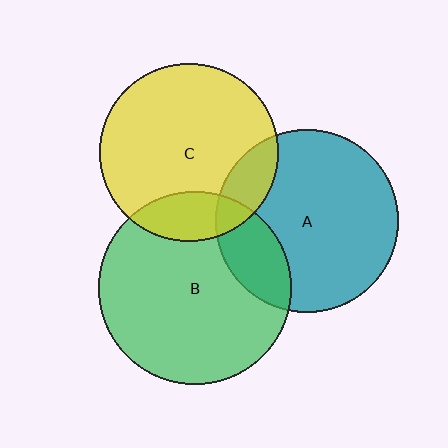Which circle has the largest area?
Circle B (green).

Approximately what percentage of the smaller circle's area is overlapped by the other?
Approximately 15%.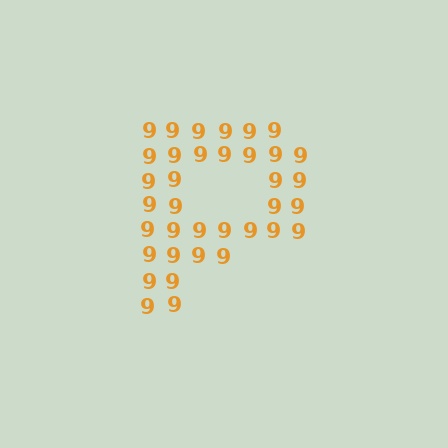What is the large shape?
The large shape is the letter P.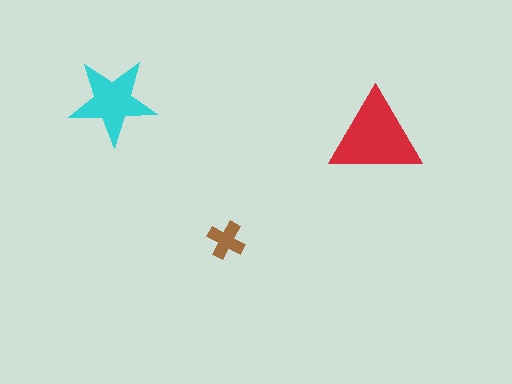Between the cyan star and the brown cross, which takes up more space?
The cyan star.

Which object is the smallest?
The brown cross.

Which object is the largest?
The red triangle.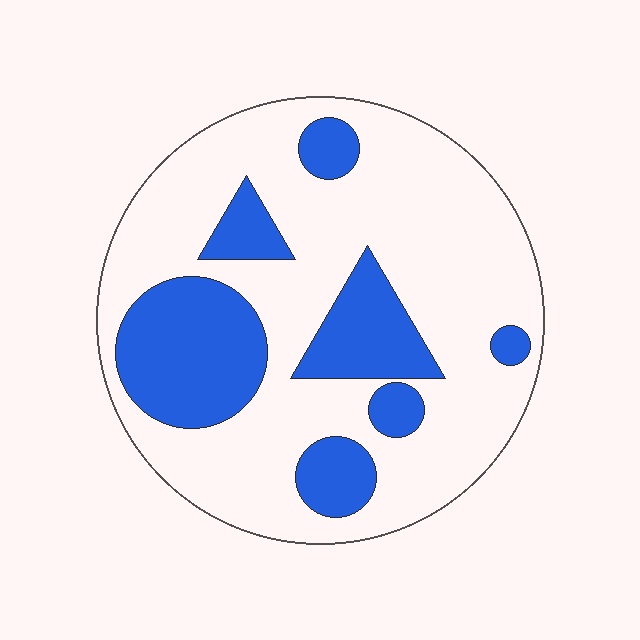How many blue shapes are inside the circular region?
7.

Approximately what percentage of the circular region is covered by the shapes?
Approximately 30%.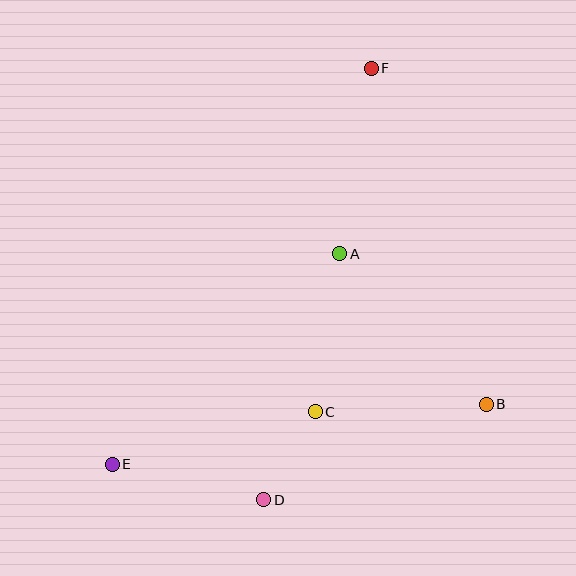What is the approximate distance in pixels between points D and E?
The distance between D and E is approximately 156 pixels.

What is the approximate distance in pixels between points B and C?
The distance between B and C is approximately 171 pixels.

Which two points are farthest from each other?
Points E and F are farthest from each other.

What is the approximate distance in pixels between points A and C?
The distance between A and C is approximately 160 pixels.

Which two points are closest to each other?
Points C and D are closest to each other.